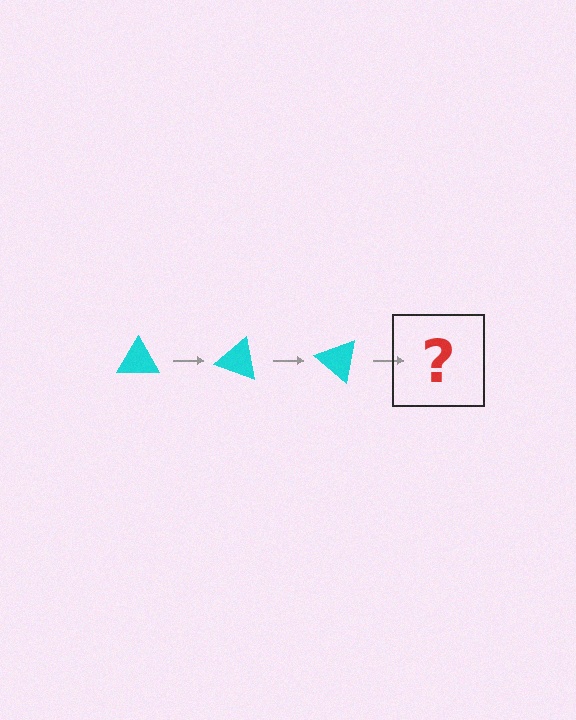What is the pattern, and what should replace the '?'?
The pattern is that the triangle rotates 20 degrees each step. The '?' should be a cyan triangle rotated 60 degrees.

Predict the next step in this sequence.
The next step is a cyan triangle rotated 60 degrees.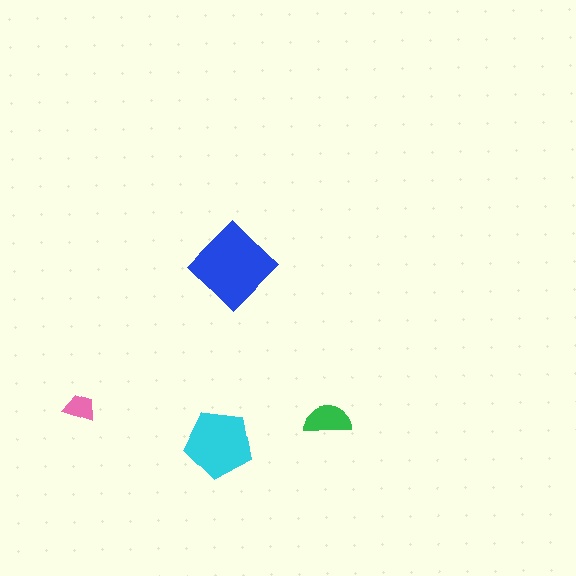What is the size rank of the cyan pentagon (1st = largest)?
2nd.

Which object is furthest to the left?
The pink trapezoid is leftmost.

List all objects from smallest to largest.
The pink trapezoid, the green semicircle, the cyan pentagon, the blue diamond.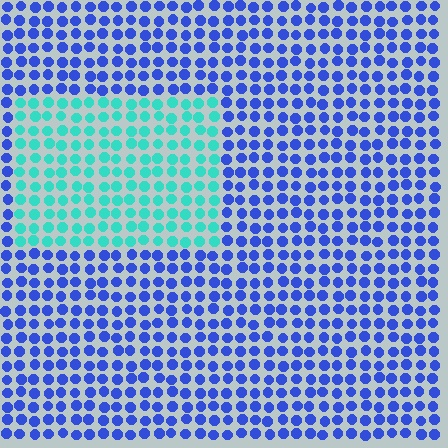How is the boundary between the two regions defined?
The boundary is defined purely by a slight shift in hue (about 59 degrees). Spacing, size, and orientation are identical on both sides.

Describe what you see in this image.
The image is filled with small blue elements in a uniform arrangement. A rectangle-shaped region is visible where the elements are tinted to a slightly different hue, forming a subtle color boundary.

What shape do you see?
I see a rectangle.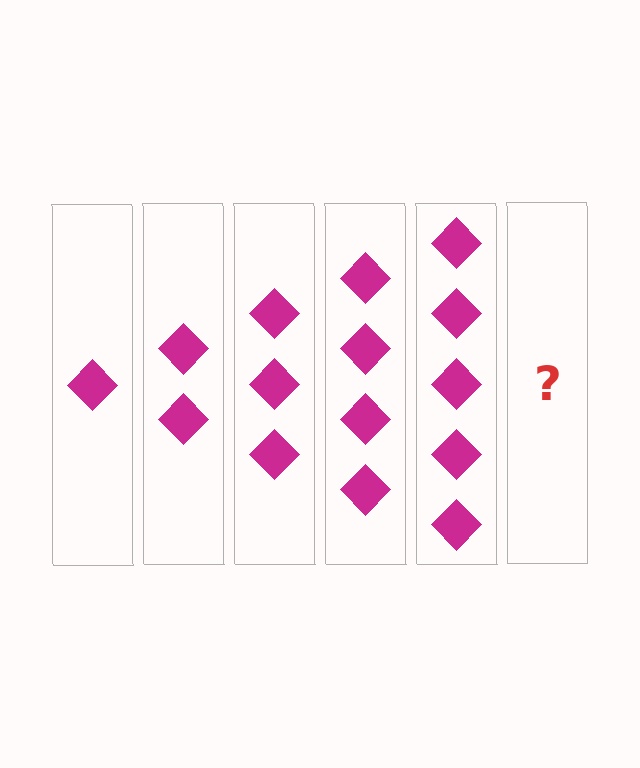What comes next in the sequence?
The next element should be 6 diamonds.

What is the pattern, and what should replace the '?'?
The pattern is that each step adds one more diamond. The '?' should be 6 diamonds.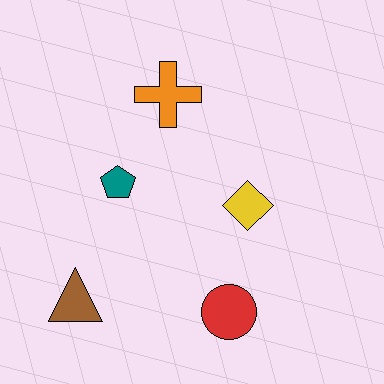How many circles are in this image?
There is 1 circle.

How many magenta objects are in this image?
There are no magenta objects.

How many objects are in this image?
There are 5 objects.